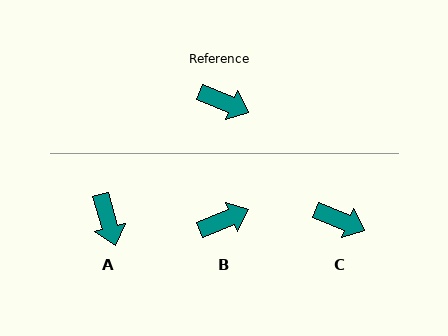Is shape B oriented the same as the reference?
No, it is off by about 45 degrees.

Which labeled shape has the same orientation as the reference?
C.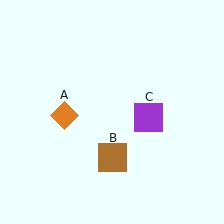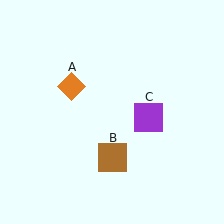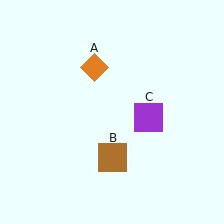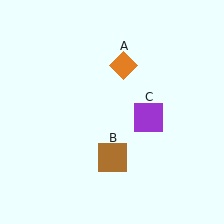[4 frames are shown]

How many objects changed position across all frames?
1 object changed position: orange diamond (object A).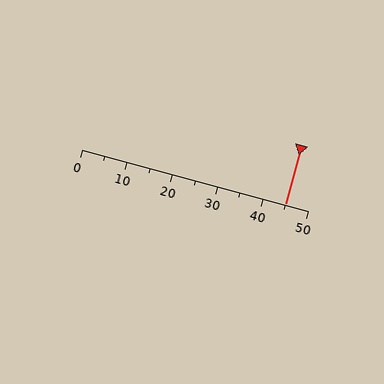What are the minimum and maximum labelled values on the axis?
The axis runs from 0 to 50.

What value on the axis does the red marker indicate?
The marker indicates approximately 45.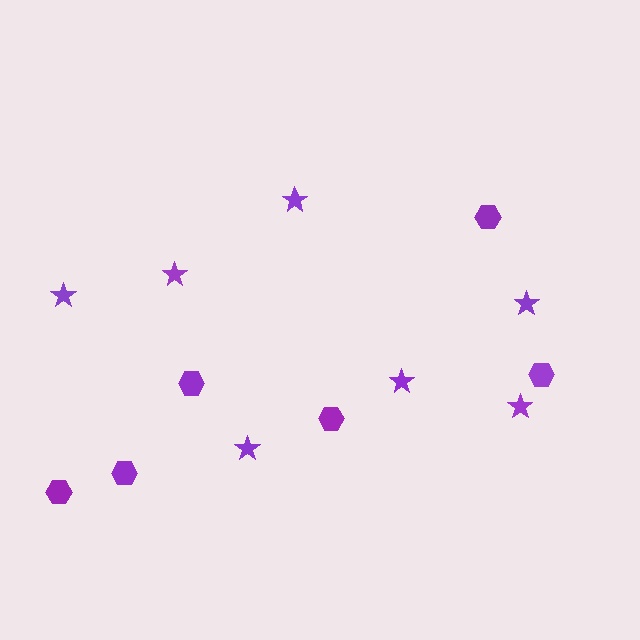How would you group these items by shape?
There are 2 groups: one group of stars (7) and one group of hexagons (6).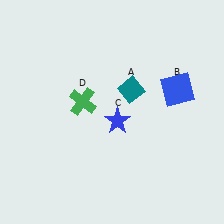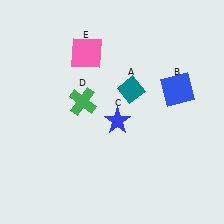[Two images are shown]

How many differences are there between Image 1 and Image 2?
There is 1 difference between the two images.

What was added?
A pink square (E) was added in Image 2.